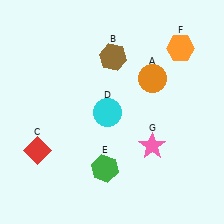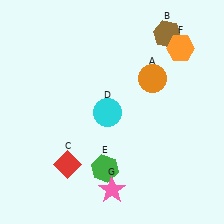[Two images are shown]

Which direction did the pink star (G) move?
The pink star (G) moved down.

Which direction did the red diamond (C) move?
The red diamond (C) moved right.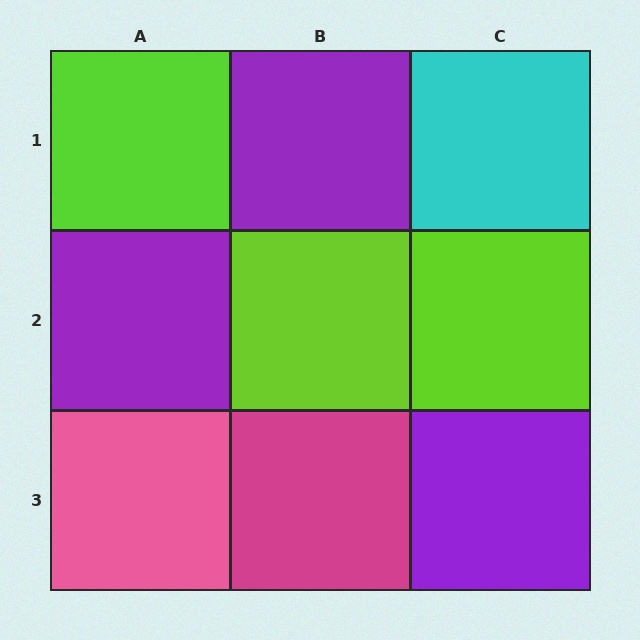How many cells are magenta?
1 cell is magenta.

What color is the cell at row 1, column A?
Lime.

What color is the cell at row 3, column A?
Pink.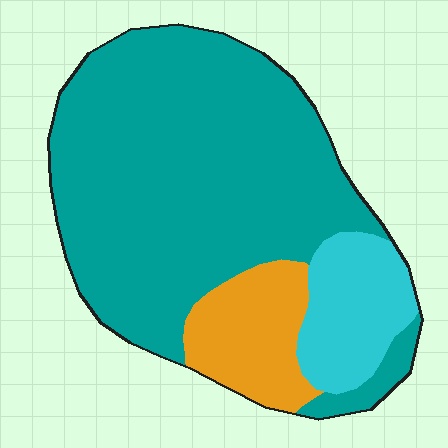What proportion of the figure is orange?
Orange takes up about one eighth (1/8) of the figure.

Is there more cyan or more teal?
Teal.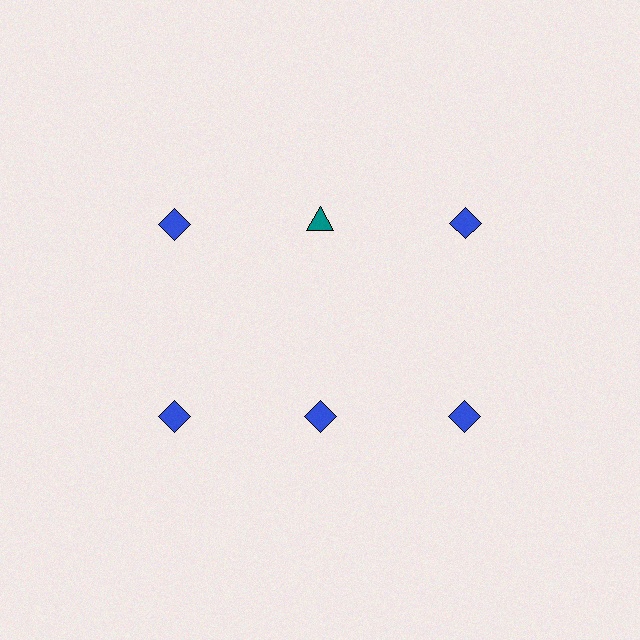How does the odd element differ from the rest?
It differs in both color (teal instead of blue) and shape (triangle instead of diamond).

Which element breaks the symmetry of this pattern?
The teal triangle in the top row, second from left column breaks the symmetry. All other shapes are blue diamonds.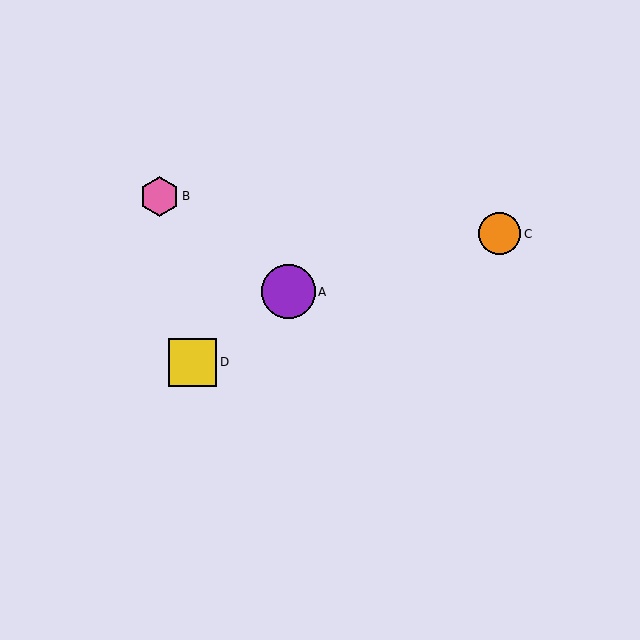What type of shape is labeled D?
Shape D is a yellow square.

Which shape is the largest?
The purple circle (labeled A) is the largest.